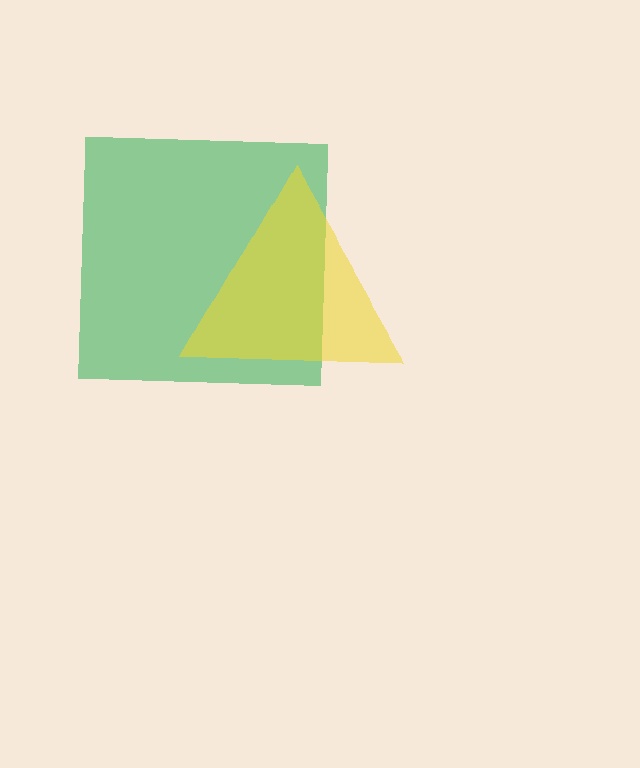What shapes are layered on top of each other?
The layered shapes are: a green square, a yellow triangle.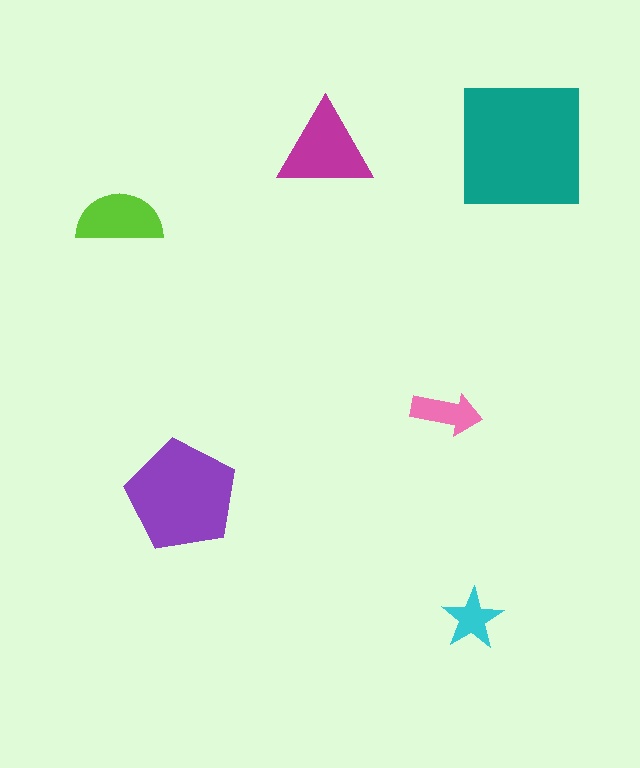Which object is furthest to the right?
The teal square is rightmost.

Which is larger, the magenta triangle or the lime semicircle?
The magenta triangle.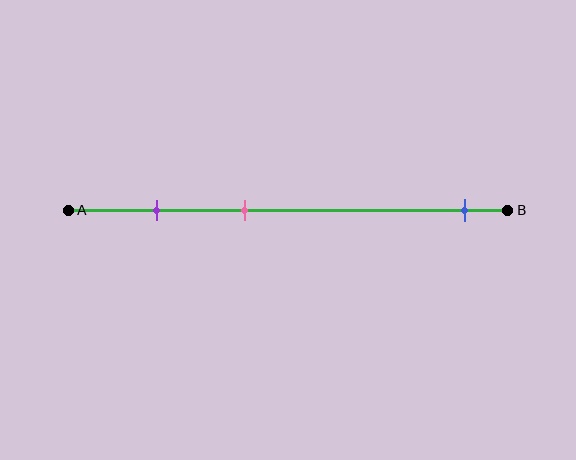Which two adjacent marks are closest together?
The purple and pink marks are the closest adjacent pair.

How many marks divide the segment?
There are 3 marks dividing the segment.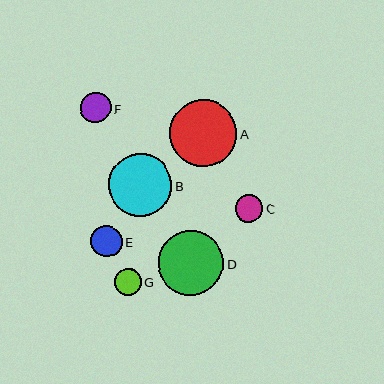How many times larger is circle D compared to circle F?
Circle D is approximately 2.1 times the size of circle F.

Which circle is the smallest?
Circle G is the smallest with a size of approximately 26 pixels.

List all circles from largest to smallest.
From largest to smallest: A, D, B, E, F, C, G.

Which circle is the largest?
Circle A is the largest with a size of approximately 67 pixels.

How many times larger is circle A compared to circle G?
Circle A is approximately 2.5 times the size of circle G.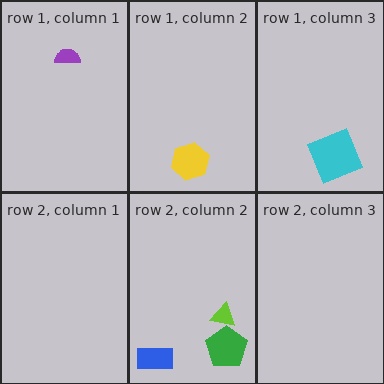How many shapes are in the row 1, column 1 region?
1.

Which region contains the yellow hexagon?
The row 1, column 2 region.